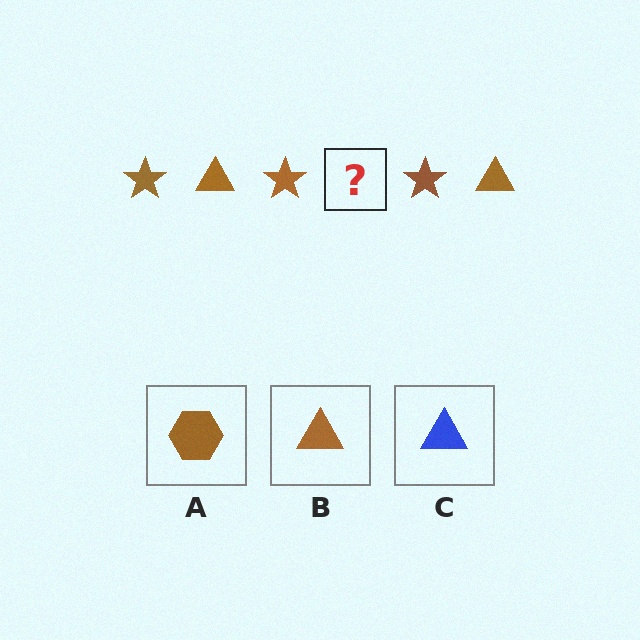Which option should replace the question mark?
Option B.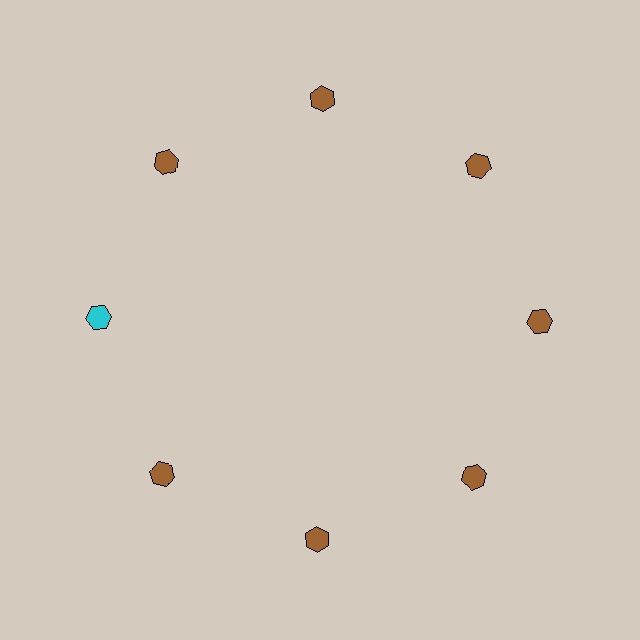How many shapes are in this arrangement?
There are 8 shapes arranged in a ring pattern.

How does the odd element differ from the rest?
It has a different color: cyan instead of brown.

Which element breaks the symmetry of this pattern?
The cyan hexagon at roughly the 9 o'clock position breaks the symmetry. All other shapes are brown hexagons.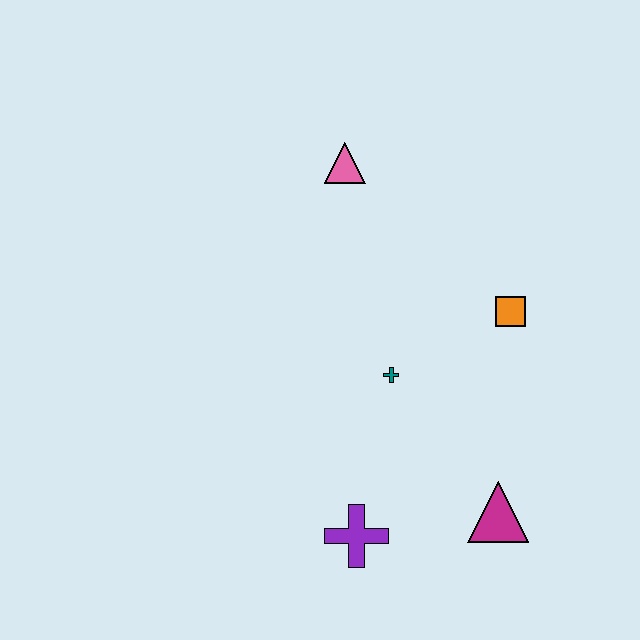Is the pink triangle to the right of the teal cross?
No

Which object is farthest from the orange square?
The purple cross is farthest from the orange square.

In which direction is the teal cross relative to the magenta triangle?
The teal cross is above the magenta triangle.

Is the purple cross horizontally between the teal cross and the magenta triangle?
No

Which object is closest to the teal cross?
The orange square is closest to the teal cross.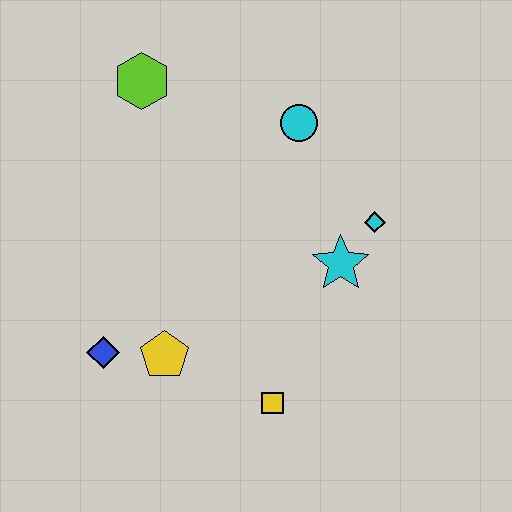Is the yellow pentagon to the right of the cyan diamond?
No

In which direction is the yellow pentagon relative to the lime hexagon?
The yellow pentagon is below the lime hexagon.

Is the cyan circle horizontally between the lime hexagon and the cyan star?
Yes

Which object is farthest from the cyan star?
The lime hexagon is farthest from the cyan star.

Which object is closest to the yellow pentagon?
The blue diamond is closest to the yellow pentagon.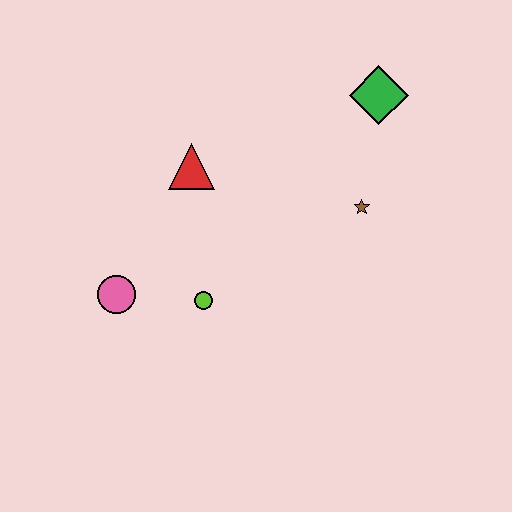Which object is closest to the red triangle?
The lime circle is closest to the red triangle.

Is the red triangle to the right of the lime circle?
No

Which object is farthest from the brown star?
The pink circle is farthest from the brown star.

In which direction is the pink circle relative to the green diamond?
The pink circle is to the left of the green diamond.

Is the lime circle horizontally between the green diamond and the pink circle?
Yes